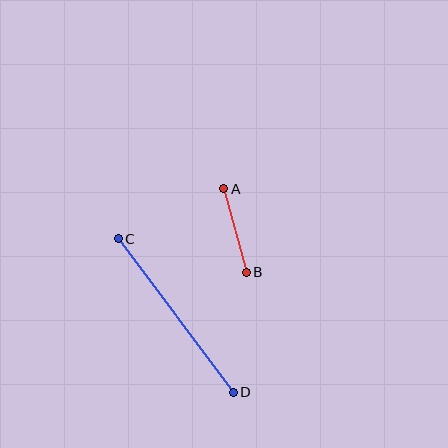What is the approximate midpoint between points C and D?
The midpoint is at approximately (176, 316) pixels.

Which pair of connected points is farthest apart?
Points C and D are farthest apart.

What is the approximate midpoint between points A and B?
The midpoint is at approximately (235, 230) pixels.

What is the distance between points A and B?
The distance is approximately 87 pixels.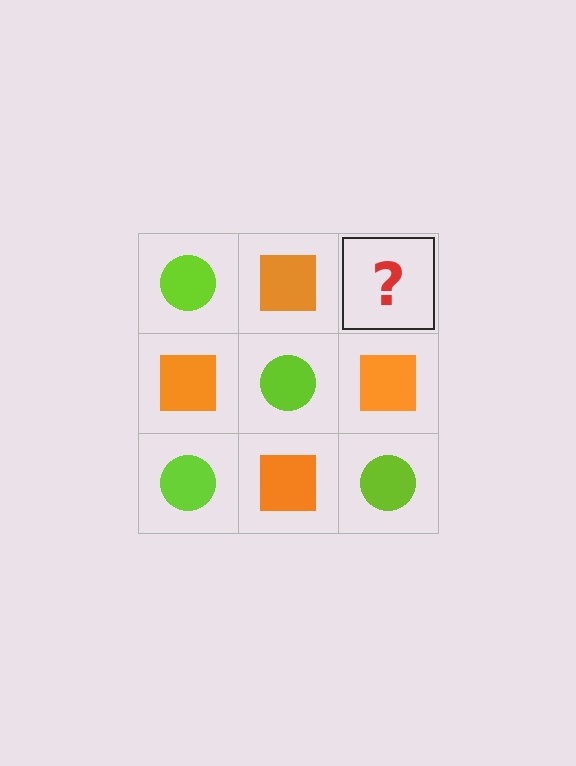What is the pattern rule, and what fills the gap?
The rule is that it alternates lime circle and orange square in a checkerboard pattern. The gap should be filled with a lime circle.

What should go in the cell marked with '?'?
The missing cell should contain a lime circle.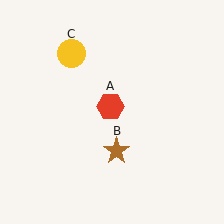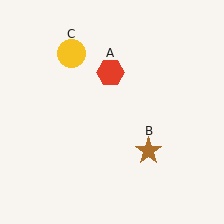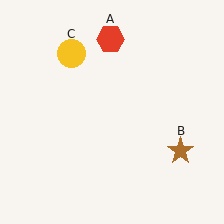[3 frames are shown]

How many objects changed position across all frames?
2 objects changed position: red hexagon (object A), brown star (object B).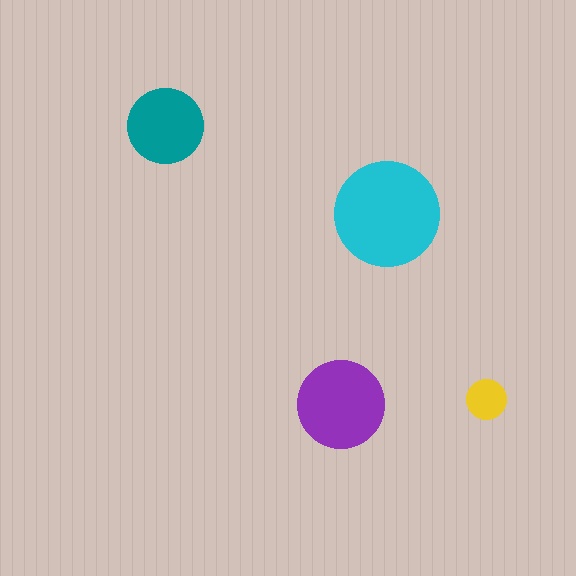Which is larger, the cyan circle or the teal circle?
The cyan one.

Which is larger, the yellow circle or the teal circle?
The teal one.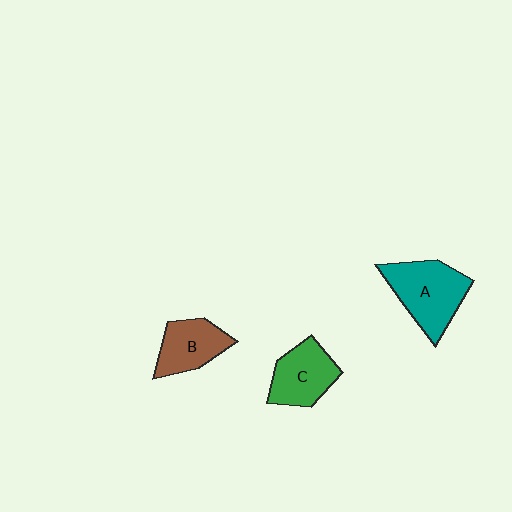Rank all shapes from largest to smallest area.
From largest to smallest: A (teal), C (green), B (brown).